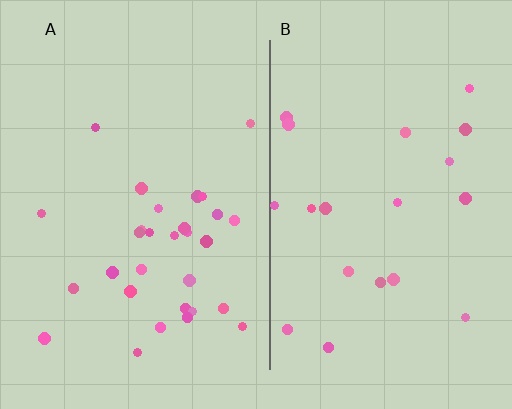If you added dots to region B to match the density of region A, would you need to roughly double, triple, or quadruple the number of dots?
Approximately double.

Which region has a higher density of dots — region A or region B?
A (the left).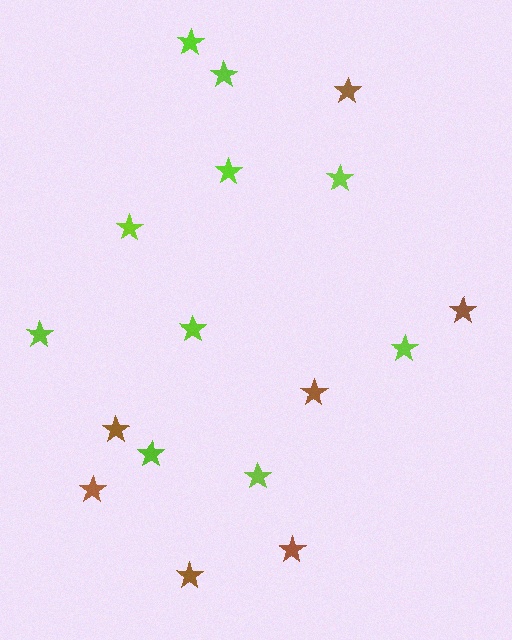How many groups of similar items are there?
There are 2 groups: one group of lime stars (10) and one group of brown stars (7).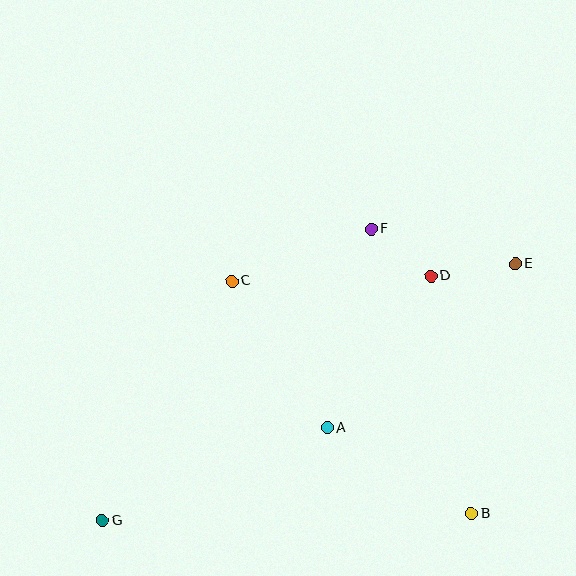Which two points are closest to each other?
Points D and F are closest to each other.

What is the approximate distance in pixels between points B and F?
The distance between B and F is approximately 302 pixels.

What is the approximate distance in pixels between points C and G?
The distance between C and G is approximately 272 pixels.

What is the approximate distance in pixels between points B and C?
The distance between B and C is approximately 334 pixels.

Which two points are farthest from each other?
Points E and G are farthest from each other.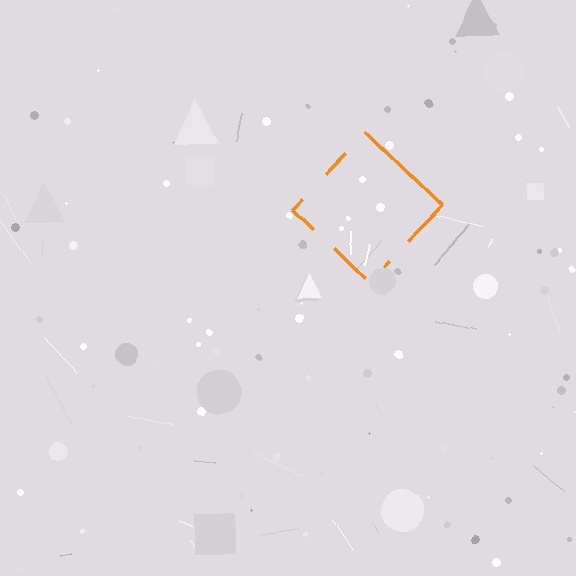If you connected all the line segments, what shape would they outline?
They would outline a diamond.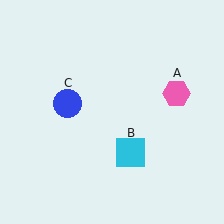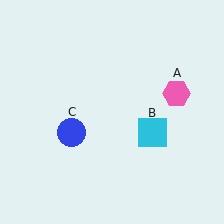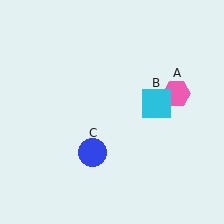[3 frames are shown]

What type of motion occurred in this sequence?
The cyan square (object B), blue circle (object C) rotated counterclockwise around the center of the scene.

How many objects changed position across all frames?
2 objects changed position: cyan square (object B), blue circle (object C).